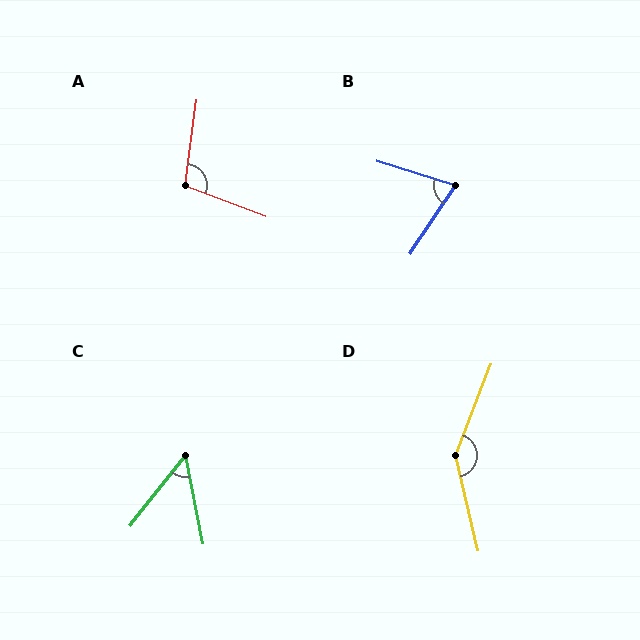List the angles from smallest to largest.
C (49°), B (74°), A (103°), D (146°).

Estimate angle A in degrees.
Approximately 103 degrees.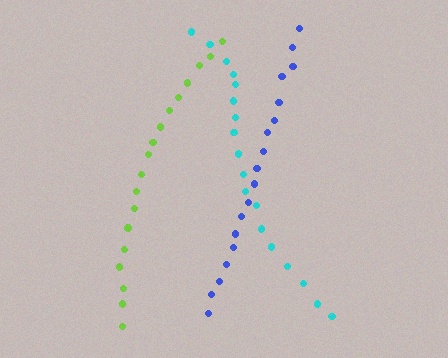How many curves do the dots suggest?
There are 3 distinct paths.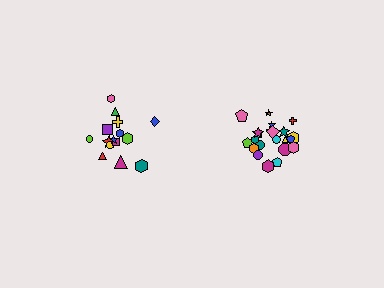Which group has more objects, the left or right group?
The right group.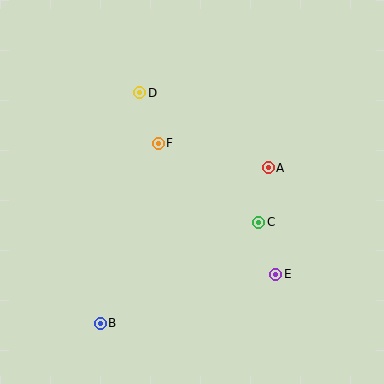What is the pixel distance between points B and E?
The distance between B and E is 183 pixels.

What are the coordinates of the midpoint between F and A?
The midpoint between F and A is at (213, 155).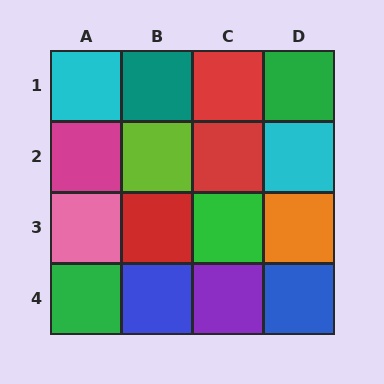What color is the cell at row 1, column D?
Green.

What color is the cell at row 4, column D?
Blue.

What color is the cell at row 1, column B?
Teal.